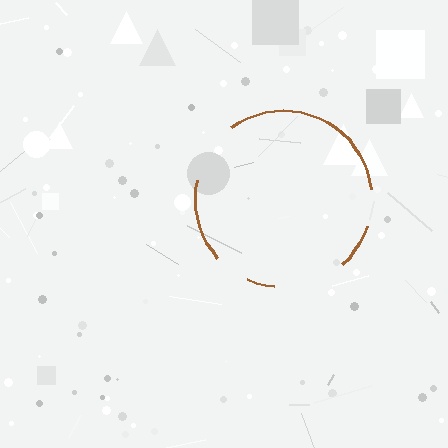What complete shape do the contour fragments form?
The contour fragments form a circle.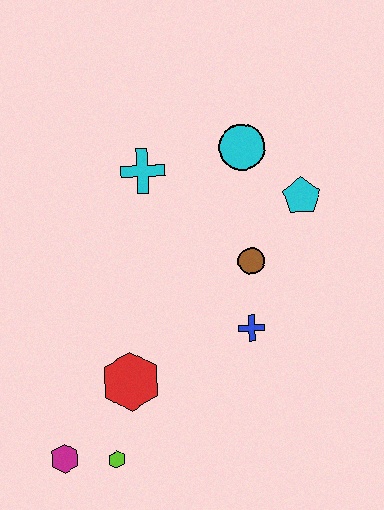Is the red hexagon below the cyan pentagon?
Yes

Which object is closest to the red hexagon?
The lime hexagon is closest to the red hexagon.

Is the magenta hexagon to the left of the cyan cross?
Yes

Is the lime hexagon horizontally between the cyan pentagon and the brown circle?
No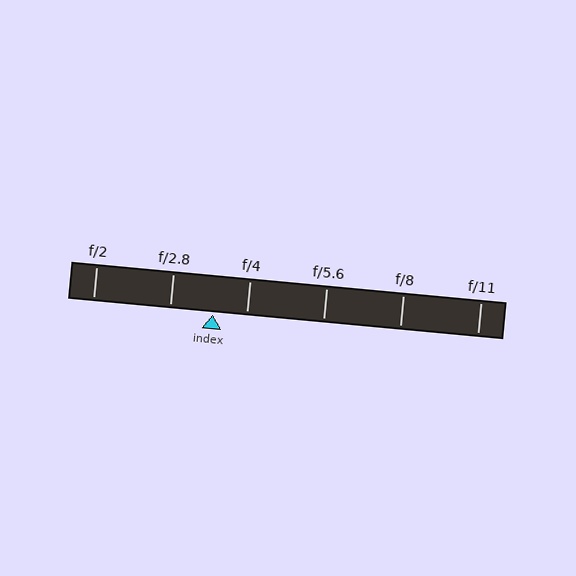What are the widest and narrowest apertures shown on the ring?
The widest aperture shown is f/2 and the narrowest is f/11.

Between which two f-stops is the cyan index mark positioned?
The index mark is between f/2.8 and f/4.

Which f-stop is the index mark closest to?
The index mark is closest to f/4.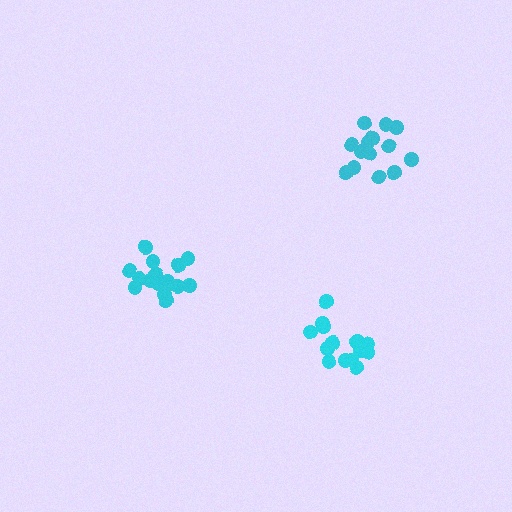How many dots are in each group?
Group 1: 16 dots, Group 2: 14 dots, Group 3: 15 dots (45 total).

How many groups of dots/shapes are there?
There are 3 groups.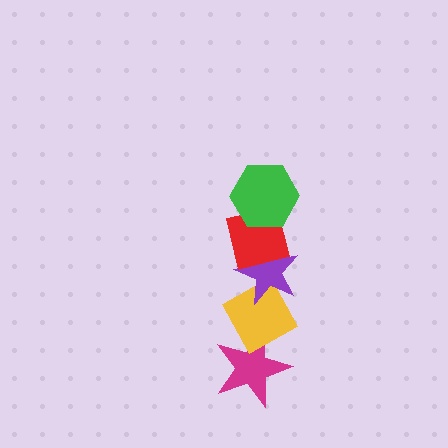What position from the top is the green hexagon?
The green hexagon is 1st from the top.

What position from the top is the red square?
The red square is 2nd from the top.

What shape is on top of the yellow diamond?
The purple star is on top of the yellow diamond.